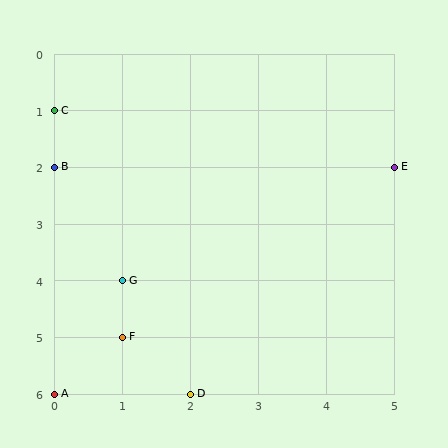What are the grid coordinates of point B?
Point B is at grid coordinates (0, 2).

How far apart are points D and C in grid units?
Points D and C are 2 columns and 5 rows apart (about 5.4 grid units diagonally).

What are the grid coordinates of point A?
Point A is at grid coordinates (0, 6).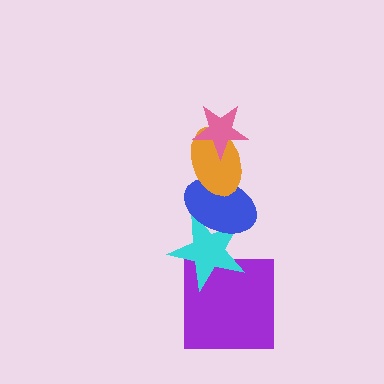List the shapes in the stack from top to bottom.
From top to bottom: the pink star, the orange ellipse, the blue ellipse, the cyan star, the purple square.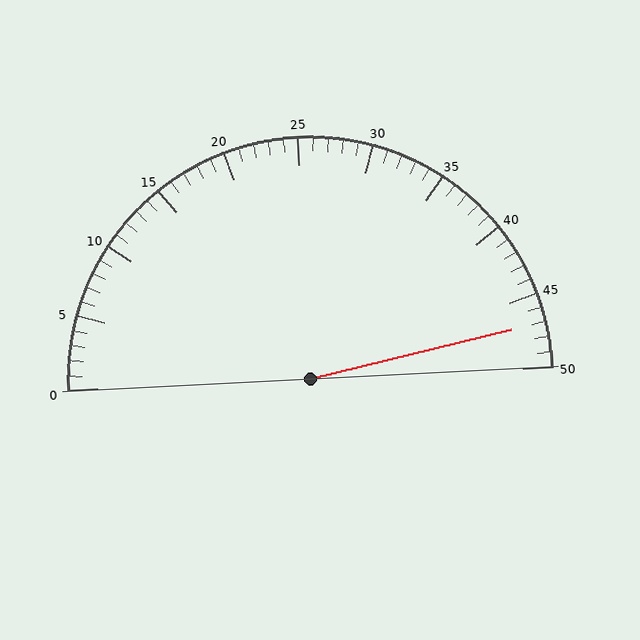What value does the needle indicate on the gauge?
The needle indicates approximately 47.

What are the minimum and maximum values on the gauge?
The gauge ranges from 0 to 50.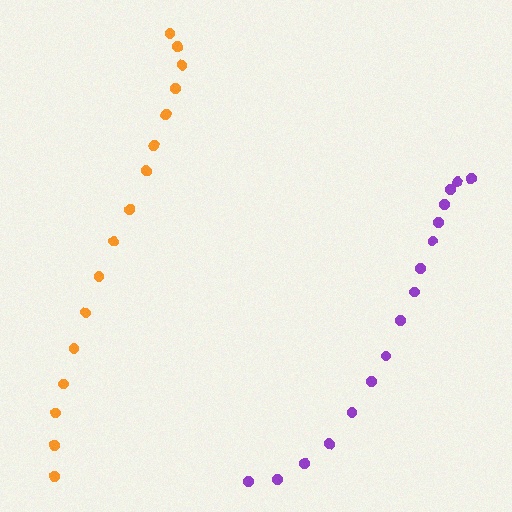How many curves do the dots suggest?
There are 2 distinct paths.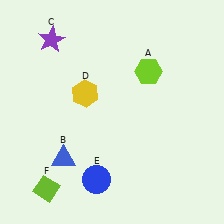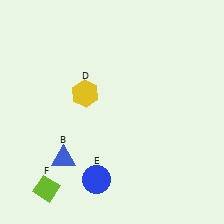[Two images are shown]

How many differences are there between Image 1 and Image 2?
There are 2 differences between the two images.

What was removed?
The lime hexagon (A), the purple star (C) were removed in Image 2.